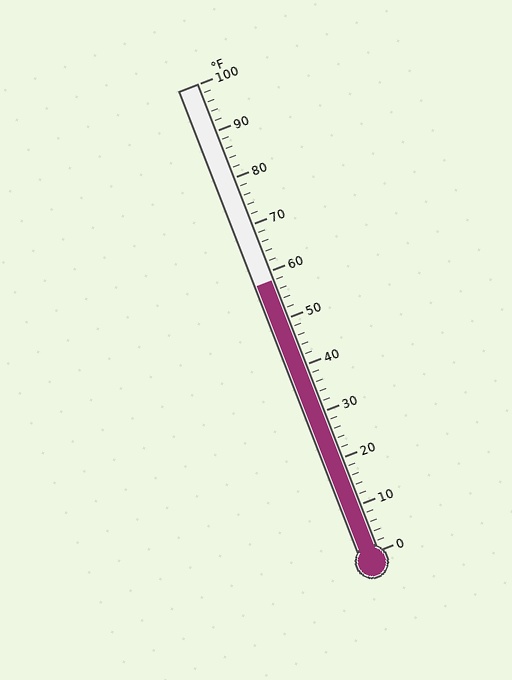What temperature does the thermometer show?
The thermometer shows approximately 58°F.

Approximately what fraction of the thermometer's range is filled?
The thermometer is filled to approximately 60% of its range.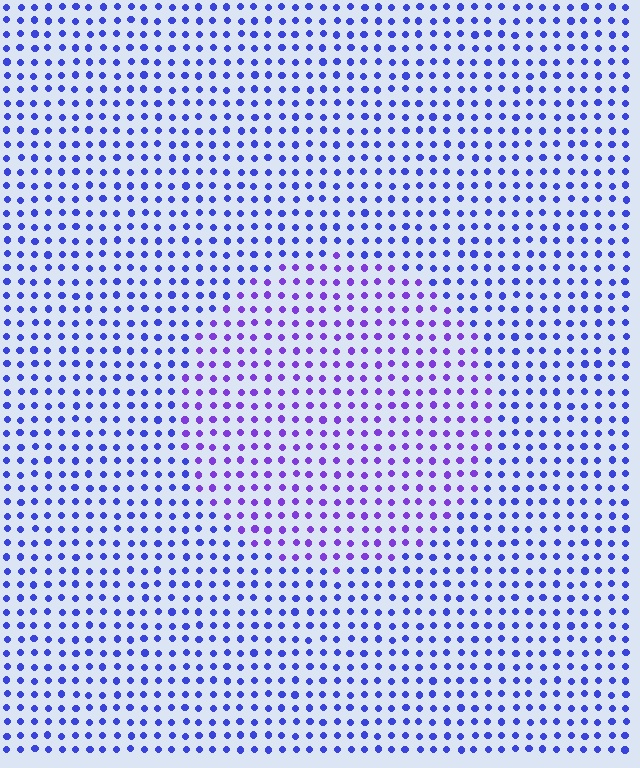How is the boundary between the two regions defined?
The boundary is defined purely by a slight shift in hue (about 30 degrees). Spacing, size, and orientation are identical on both sides.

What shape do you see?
I see a circle.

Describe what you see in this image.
The image is filled with small blue elements in a uniform arrangement. A circle-shaped region is visible where the elements are tinted to a slightly different hue, forming a subtle color boundary.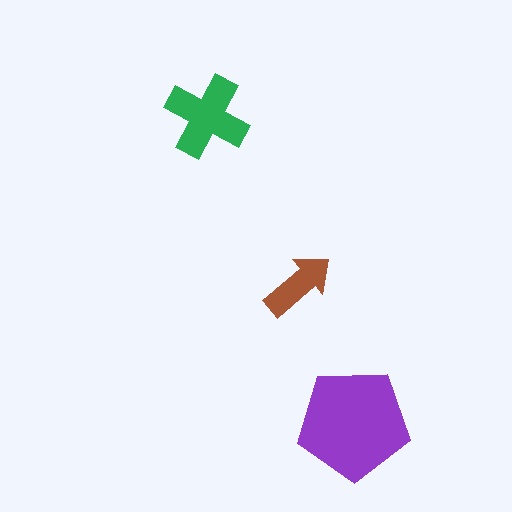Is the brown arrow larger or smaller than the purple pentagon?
Smaller.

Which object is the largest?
The purple pentagon.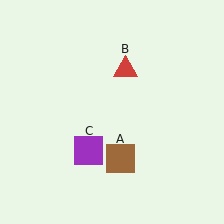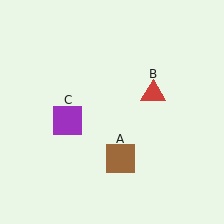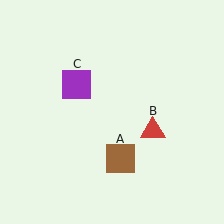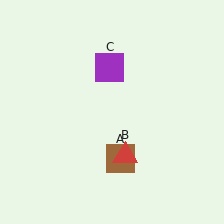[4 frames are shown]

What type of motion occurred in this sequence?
The red triangle (object B), purple square (object C) rotated clockwise around the center of the scene.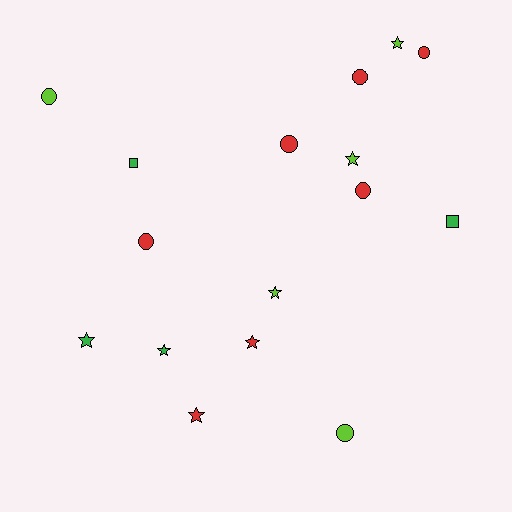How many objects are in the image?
There are 16 objects.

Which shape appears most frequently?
Circle, with 7 objects.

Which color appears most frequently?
Red, with 7 objects.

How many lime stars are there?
There are 3 lime stars.